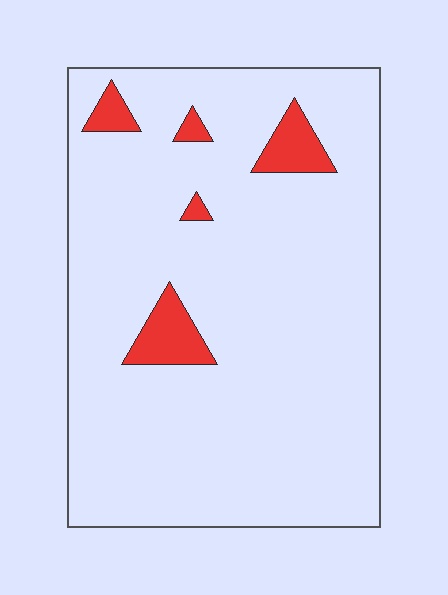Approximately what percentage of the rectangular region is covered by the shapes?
Approximately 5%.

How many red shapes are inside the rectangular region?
5.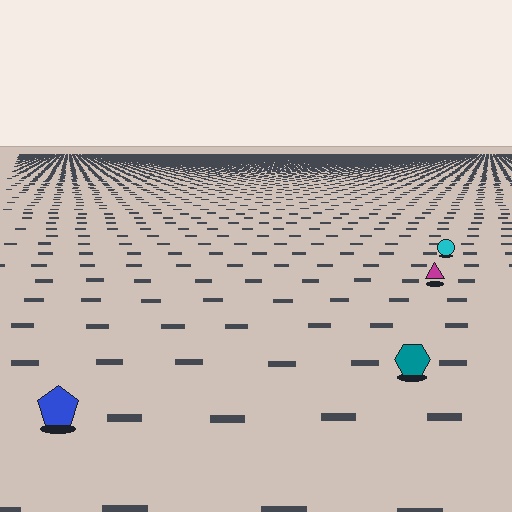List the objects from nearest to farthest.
From nearest to farthest: the blue pentagon, the teal hexagon, the magenta triangle, the cyan circle.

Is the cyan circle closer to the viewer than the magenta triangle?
No. The magenta triangle is closer — you can tell from the texture gradient: the ground texture is coarser near it.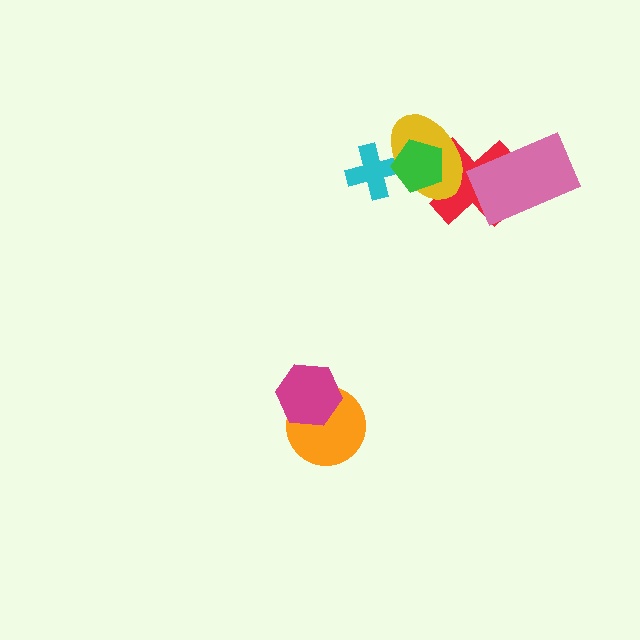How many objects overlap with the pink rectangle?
1 object overlaps with the pink rectangle.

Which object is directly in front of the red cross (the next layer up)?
The yellow ellipse is directly in front of the red cross.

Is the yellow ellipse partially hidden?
Yes, it is partially covered by another shape.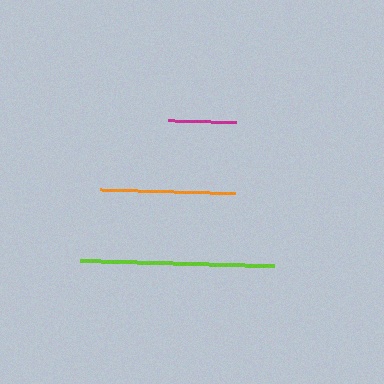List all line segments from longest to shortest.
From longest to shortest: lime, orange, magenta.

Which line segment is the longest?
The lime line is the longest at approximately 194 pixels.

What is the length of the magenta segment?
The magenta segment is approximately 68 pixels long.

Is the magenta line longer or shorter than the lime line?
The lime line is longer than the magenta line.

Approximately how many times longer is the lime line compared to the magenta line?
The lime line is approximately 2.9 times the length of the magenta line.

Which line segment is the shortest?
The magenta line is the shortest at approximately 68 pixels.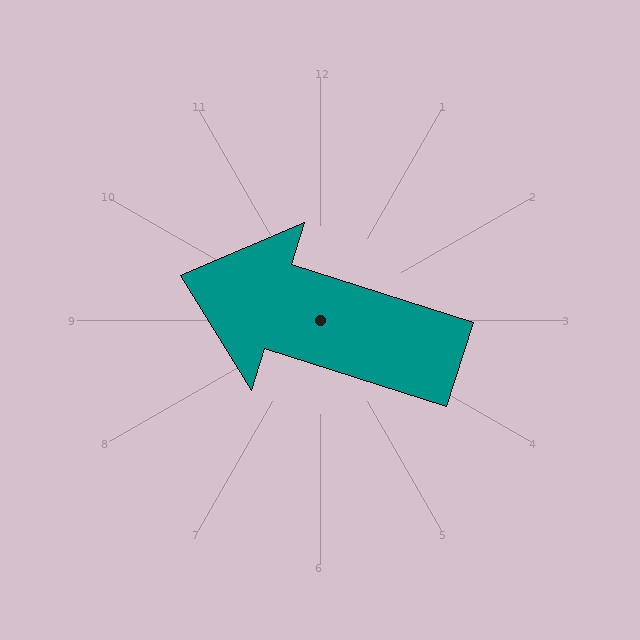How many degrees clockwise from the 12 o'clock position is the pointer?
Approximately 288 degrees.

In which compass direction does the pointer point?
West.